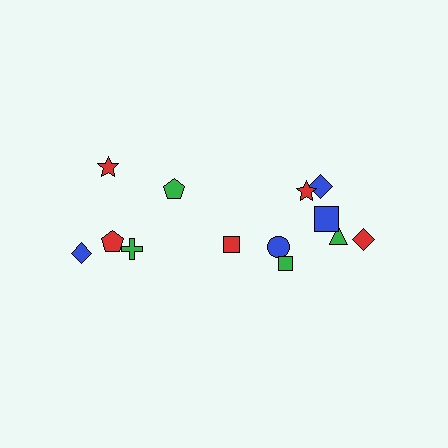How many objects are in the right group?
There are 8 objects.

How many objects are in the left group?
There are 6 objects.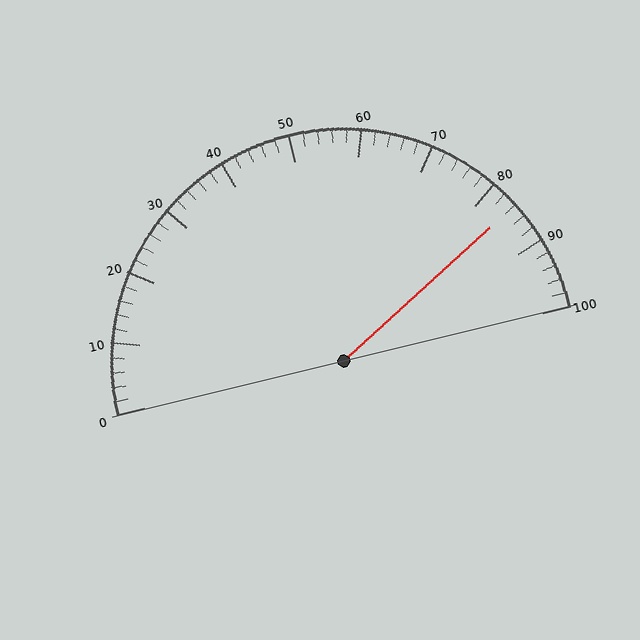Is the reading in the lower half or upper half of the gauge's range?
The reading is in the upper half of the range (0 to 100).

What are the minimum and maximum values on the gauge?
The gauge ranges from 0 to 100.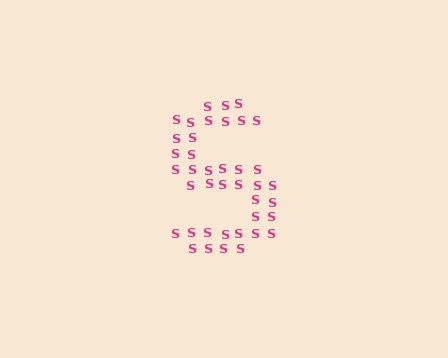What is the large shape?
The large shape is the letter S.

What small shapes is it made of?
It is made of small letter S's.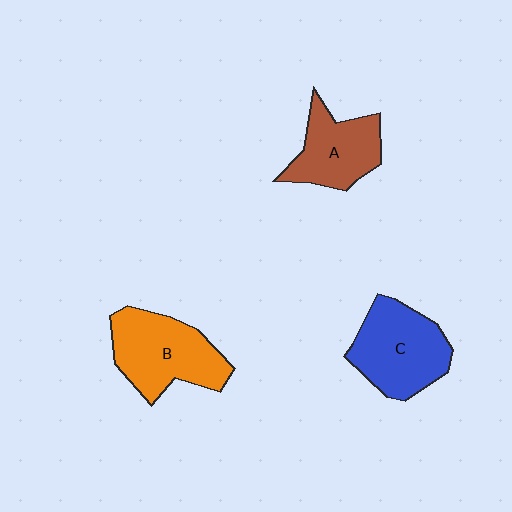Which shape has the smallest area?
Shape A (brown).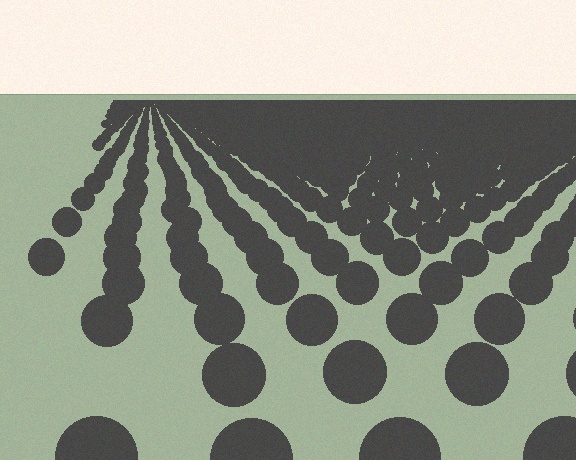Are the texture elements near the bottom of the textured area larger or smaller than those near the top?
Larger. Near the bottom, elements are closer to the viewer and appear at a bigger on-screen size.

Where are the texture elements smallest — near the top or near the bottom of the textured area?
Near the top.